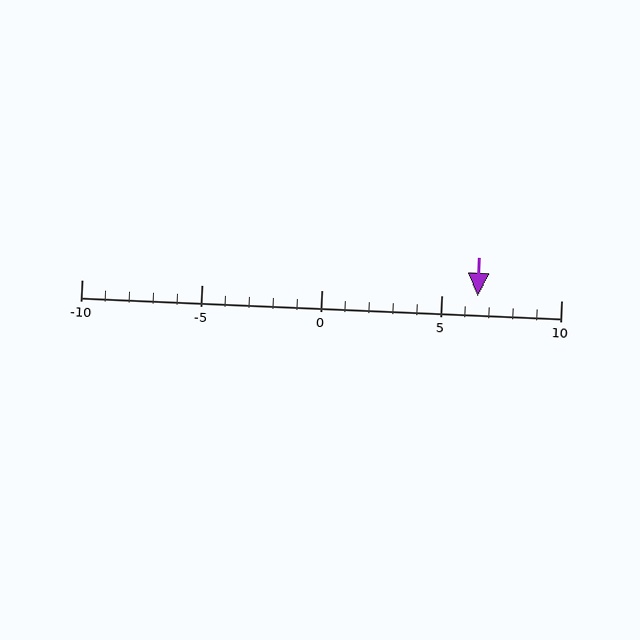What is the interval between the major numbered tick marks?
The major tick marks are spaced 5 units apart.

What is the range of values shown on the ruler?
The ruler shows values from -10 to 10.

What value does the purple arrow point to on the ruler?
The purple arrow points to approximately 6.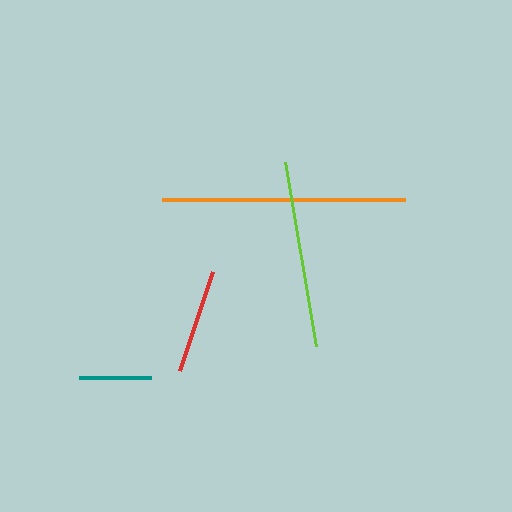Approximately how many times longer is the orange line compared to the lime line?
The orange line is approximately 1.3 times the length of the lime line.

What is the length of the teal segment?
The teal segment is approximately 72 pixels long.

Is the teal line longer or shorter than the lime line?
The lime line is longer than the teal line.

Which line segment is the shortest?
The teal line is the shortest at approximately 72 pixels.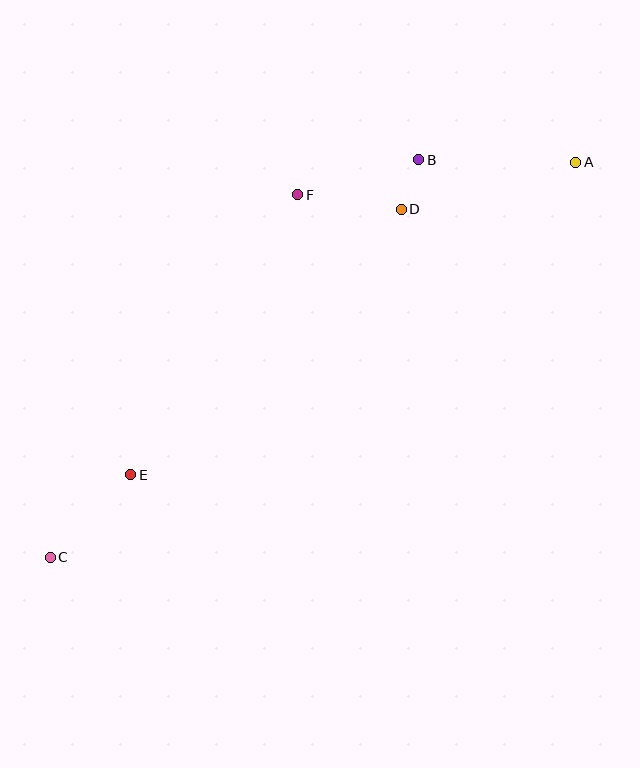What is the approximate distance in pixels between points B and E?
The distance between B and E is approximately 427 pixels.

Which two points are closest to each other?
Points B and D are closest to each other.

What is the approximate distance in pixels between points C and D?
The distance between C and D is approximately 494 pixels.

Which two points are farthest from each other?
Points A and C are farthest from each other.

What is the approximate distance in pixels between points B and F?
The distance between B and F is approximately 126 pixels.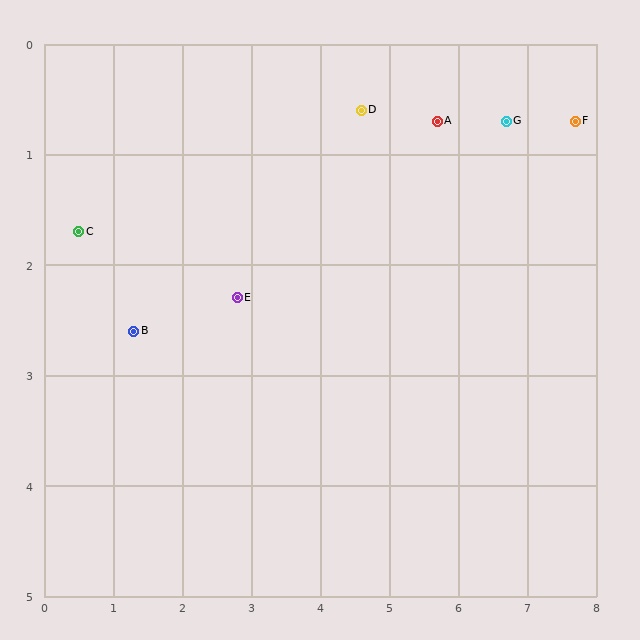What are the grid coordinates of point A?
Point A is at approximately (5.7, 0.7).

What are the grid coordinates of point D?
Point D is at approximately (4.6, 0.6).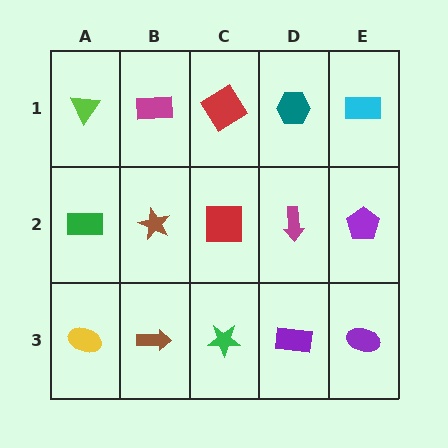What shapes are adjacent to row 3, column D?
A magenta arrow (row 2, column D), a green star (row 3, column C), a purple ellipse (row 3, column E).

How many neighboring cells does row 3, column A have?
2.